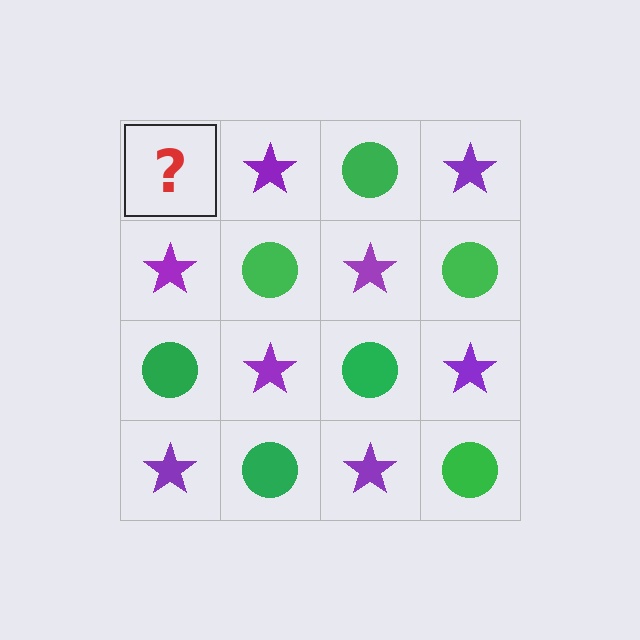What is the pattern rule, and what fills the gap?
The rule is that it alternates green circle and purple star in a checkerboard pattern. The gap should be filled with a green circle.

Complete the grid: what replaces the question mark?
The question mark should be replaced with a green circle.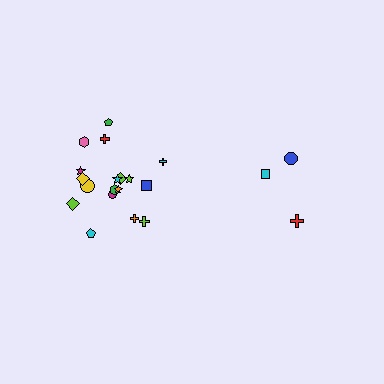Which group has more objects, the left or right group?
The left group.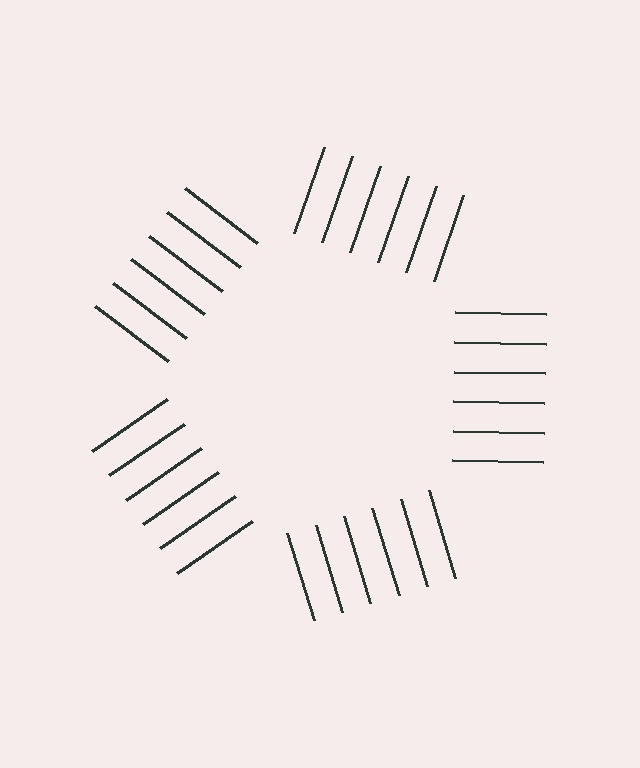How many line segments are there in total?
30 — 6 along each of the 5 edges.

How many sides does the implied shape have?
5 sides — the line-ends trace a pentagon.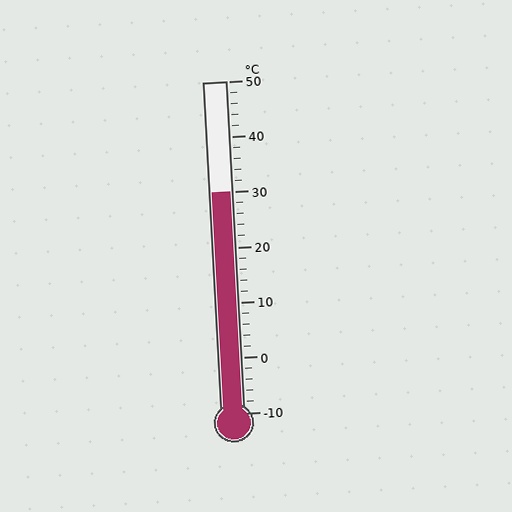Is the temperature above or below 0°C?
The temperature is above 0°C.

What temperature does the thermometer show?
The thermometer shows approximately 30°C.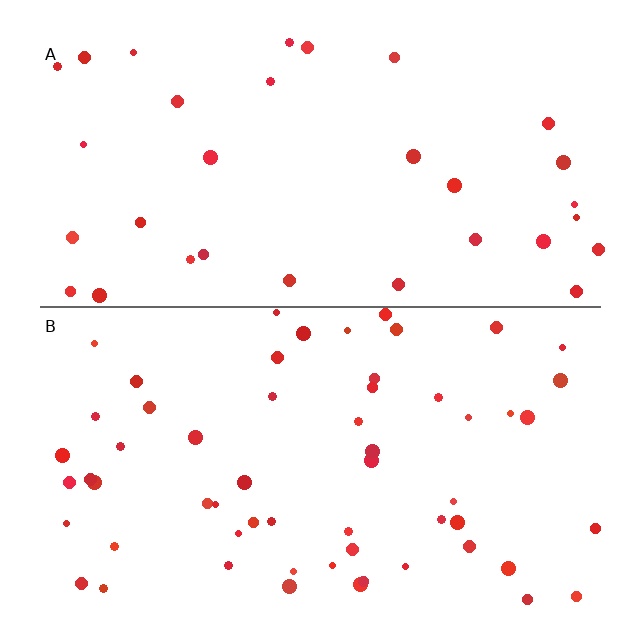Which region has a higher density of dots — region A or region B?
B (the bottom).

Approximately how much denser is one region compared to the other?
Approximately 1.8× — region B over region A.